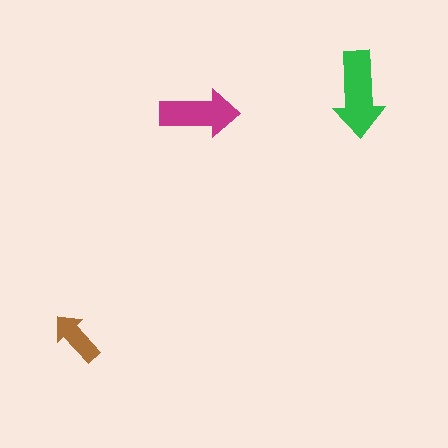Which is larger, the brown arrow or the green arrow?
The green one.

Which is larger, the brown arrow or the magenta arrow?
The magenta one.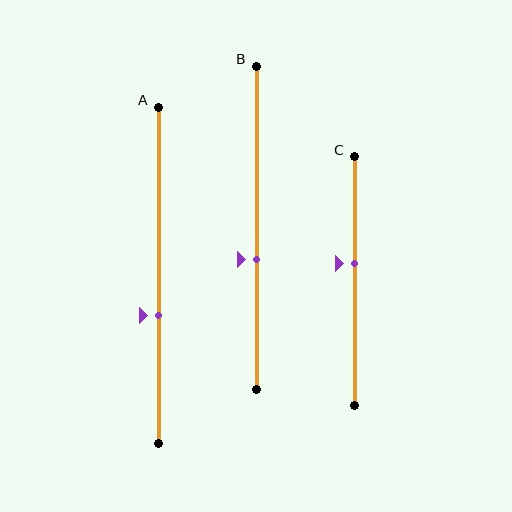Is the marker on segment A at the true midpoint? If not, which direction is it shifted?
No, the marker on segment A is shifted downward by about 12% of the segment length.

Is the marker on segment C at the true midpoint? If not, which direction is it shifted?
No, the marker on segment C is shifted upward by about 7% of the segment length.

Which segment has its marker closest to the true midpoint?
Segment C has its marker closest to the true midpoint.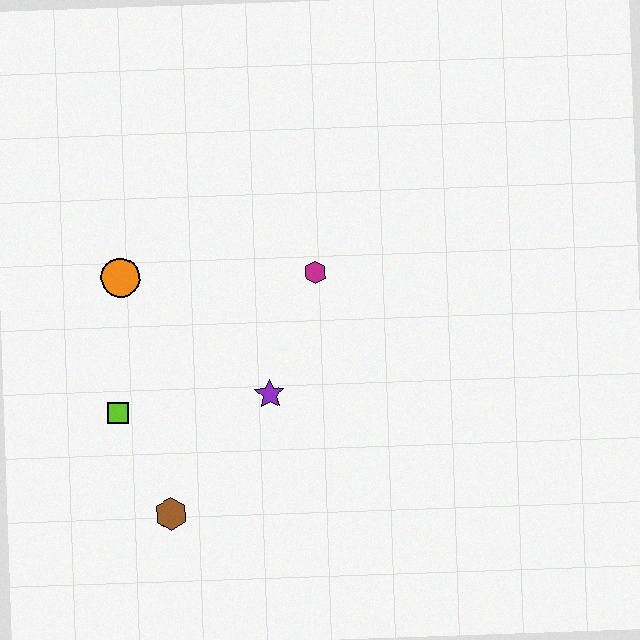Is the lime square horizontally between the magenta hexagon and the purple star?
No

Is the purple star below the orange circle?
Yes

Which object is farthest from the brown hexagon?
The magenta hexagon is farthest from the brown hexagon.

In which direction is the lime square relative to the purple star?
The lime square is to the left of the purple star.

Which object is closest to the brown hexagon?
The lime square is closest to the brown hexagon.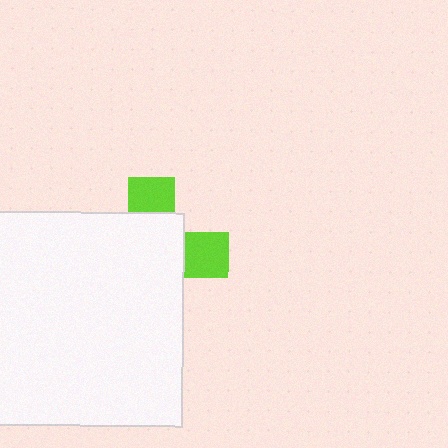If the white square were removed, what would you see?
You would see the complete lime cross.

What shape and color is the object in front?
The object in front is a white square.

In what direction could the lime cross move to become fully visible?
The lime cross could move toward the upper-right. That would shift it out from behind the white square entirely.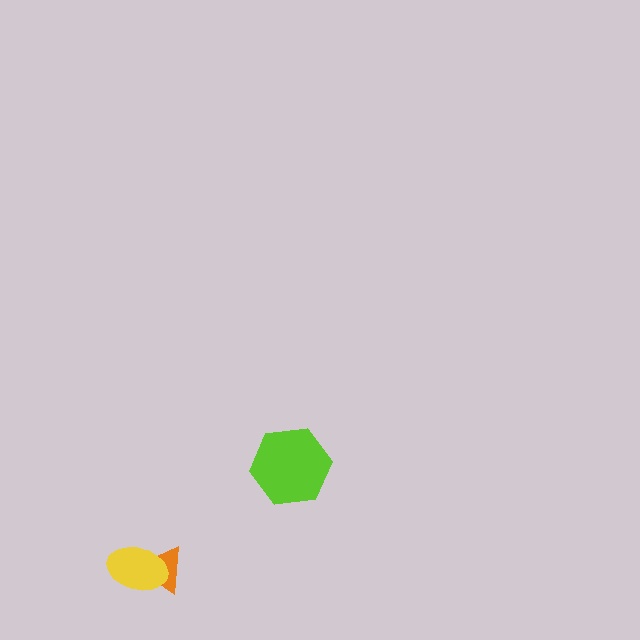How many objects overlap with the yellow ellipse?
1 object overlaps with the yellow ellipse.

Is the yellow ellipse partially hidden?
No, no other shape covers it.